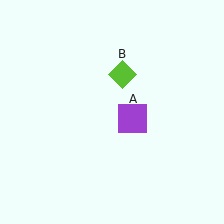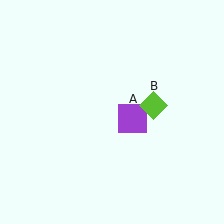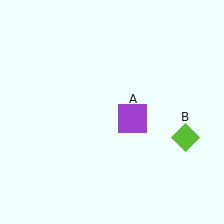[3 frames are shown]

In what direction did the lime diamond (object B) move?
The lime diamond (object B) moved down and to the right.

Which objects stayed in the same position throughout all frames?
Purple square (object A) remained stationary.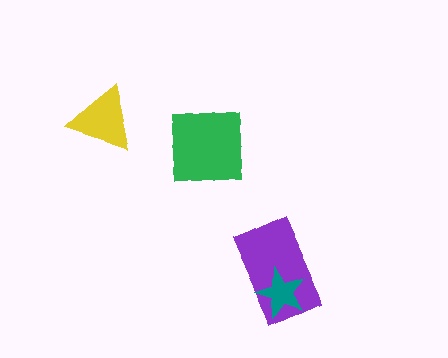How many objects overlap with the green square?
0 objects overlap with the green square.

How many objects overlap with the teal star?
1 object overlaps with the teal star.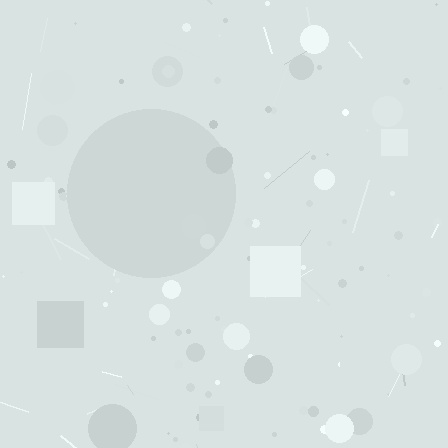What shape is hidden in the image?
A circle is hidden in the image.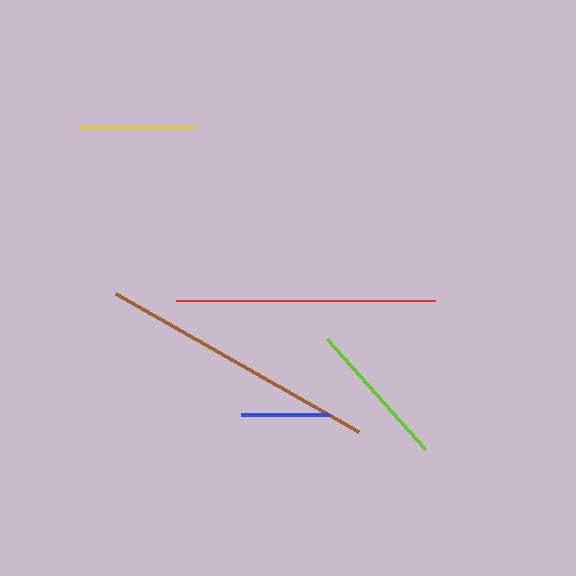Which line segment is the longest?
The brown line is the longest at approximately 279 pixels.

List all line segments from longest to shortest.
From longest to shortest: brown, red, lime, yellow, blue.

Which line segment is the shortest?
The blue line is the shortest at approximately 88 pixels.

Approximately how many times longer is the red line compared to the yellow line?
The red line is approximately 2.2 times the length of the yellow line.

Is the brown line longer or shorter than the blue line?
The brown line is longer than the blue line.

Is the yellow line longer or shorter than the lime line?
The lime line is longer than the yellow line.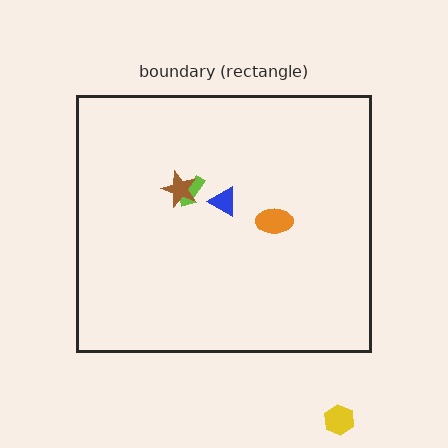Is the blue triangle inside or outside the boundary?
Inside.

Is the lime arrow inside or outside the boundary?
Inside.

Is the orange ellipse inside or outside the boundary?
Inside.